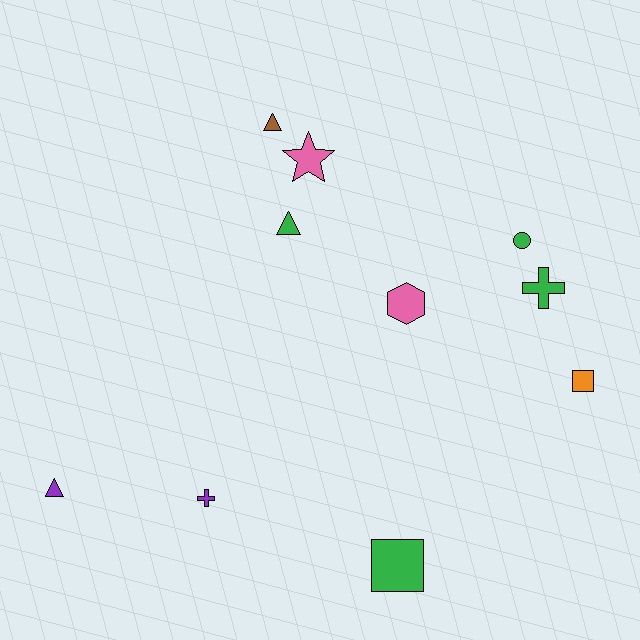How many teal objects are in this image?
There are no teal objects.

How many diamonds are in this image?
There are no diamonds.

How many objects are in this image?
There are 10 objects.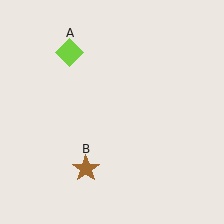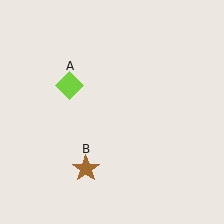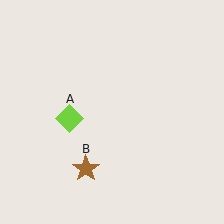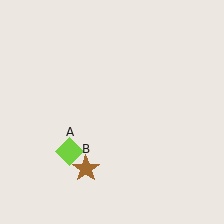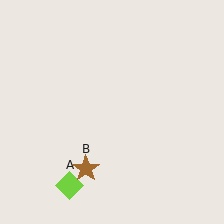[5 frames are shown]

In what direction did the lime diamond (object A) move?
The lime diamond (object A) moved down.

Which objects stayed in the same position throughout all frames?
Brown star (object B) remained stationary.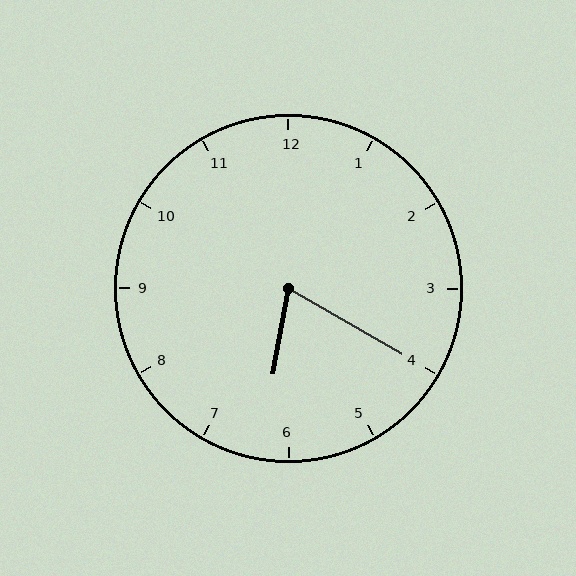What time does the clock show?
6:20.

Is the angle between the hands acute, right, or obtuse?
It is acute.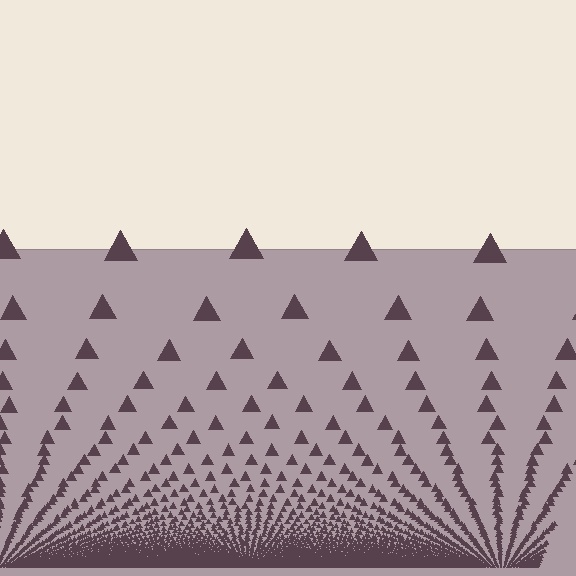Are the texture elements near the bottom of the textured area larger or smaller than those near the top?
Smaller. The gradient is inverted — elements near the bottom are smaller and denser.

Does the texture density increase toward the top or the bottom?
Density increases toward the bottom.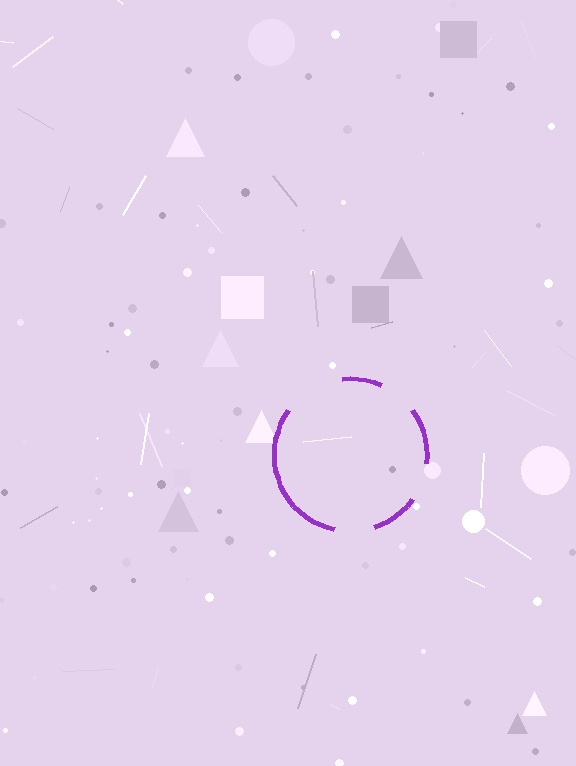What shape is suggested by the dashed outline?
The dashed outline suggests a circle.